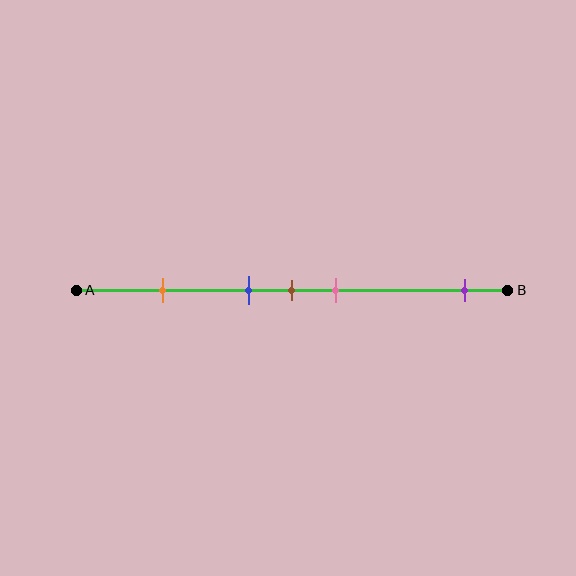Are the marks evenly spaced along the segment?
No, the marks are not evenly spaced.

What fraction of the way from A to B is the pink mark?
The pink mark is approximately 60% (0.6) of the way from A to B.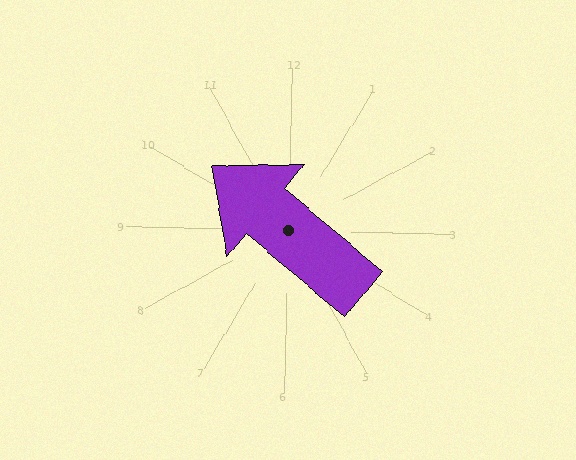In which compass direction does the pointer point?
Northwest.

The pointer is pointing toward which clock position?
Roughly 10 o'clock.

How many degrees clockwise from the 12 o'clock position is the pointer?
Approximately 309 degrees.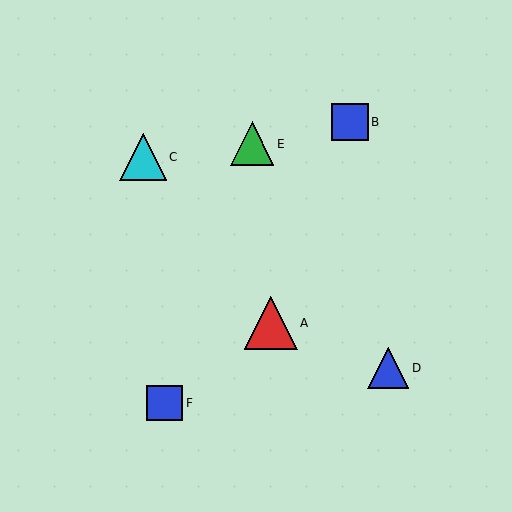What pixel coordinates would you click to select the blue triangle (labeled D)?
Click at (388, 368) to select the blue triangle D.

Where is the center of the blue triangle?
The center of the blue triangle is at (388, 368).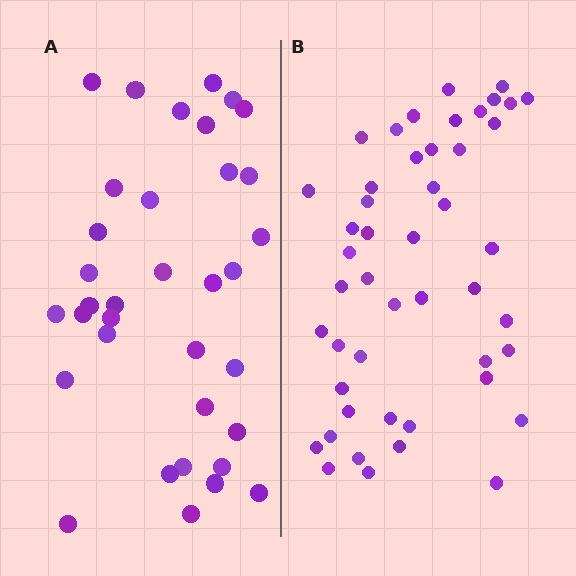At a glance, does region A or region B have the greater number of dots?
Region B (the right region) has more dots.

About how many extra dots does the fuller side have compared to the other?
Region B has approximately 15 more dots than region A.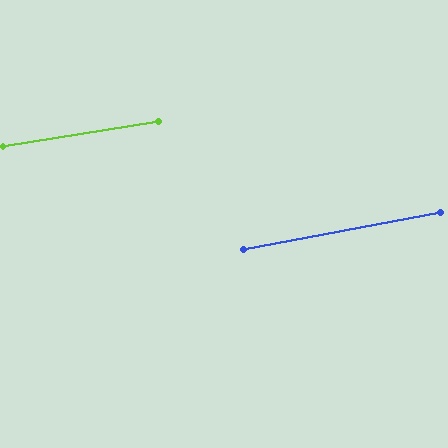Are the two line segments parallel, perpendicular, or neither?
Parallel — their directions differ by only 1.6°.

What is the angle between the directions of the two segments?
Approximately 2 degrees.